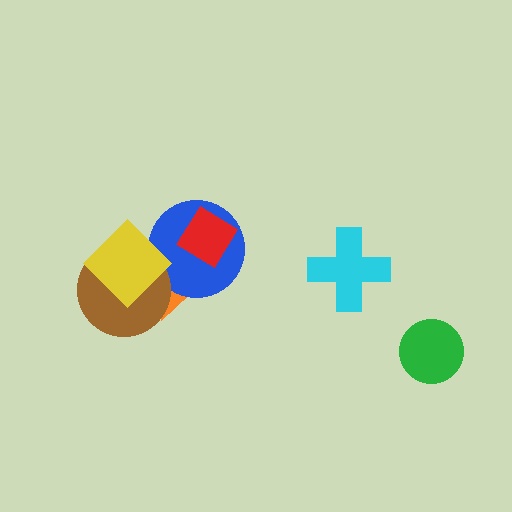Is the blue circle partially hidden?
Yes, it is partially covered by another shape.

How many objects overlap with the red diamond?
1 object overlaps with the red diamond.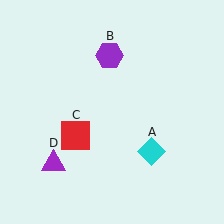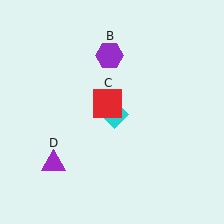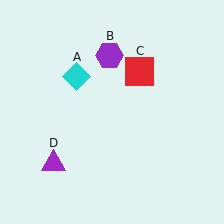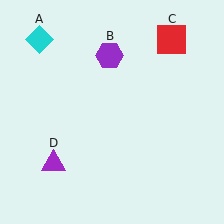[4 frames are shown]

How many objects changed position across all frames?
2 objects changed position: cyan diamond (object A), red square (object C).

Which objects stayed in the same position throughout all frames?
Purple hexagon (object B) and purple triangle (object D) remained stationary.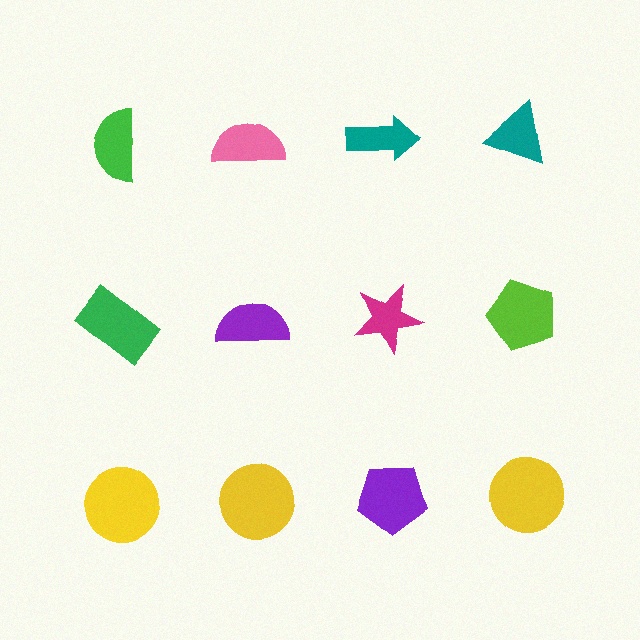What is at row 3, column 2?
A yellow circle.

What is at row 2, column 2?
A purple semicircle.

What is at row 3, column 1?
A yellow circle.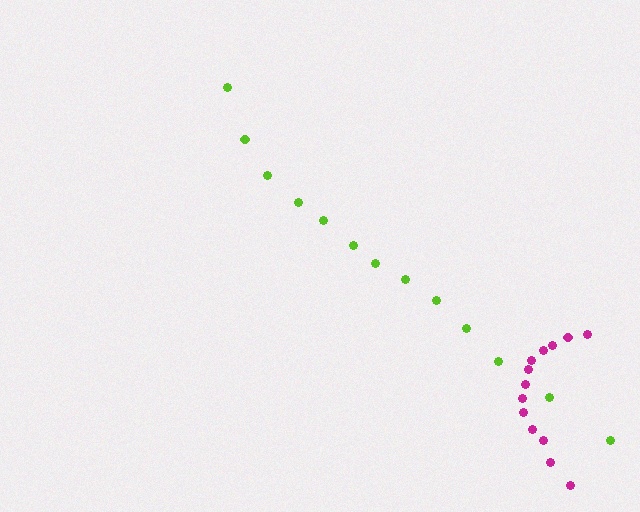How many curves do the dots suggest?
There are 2 distinct paths.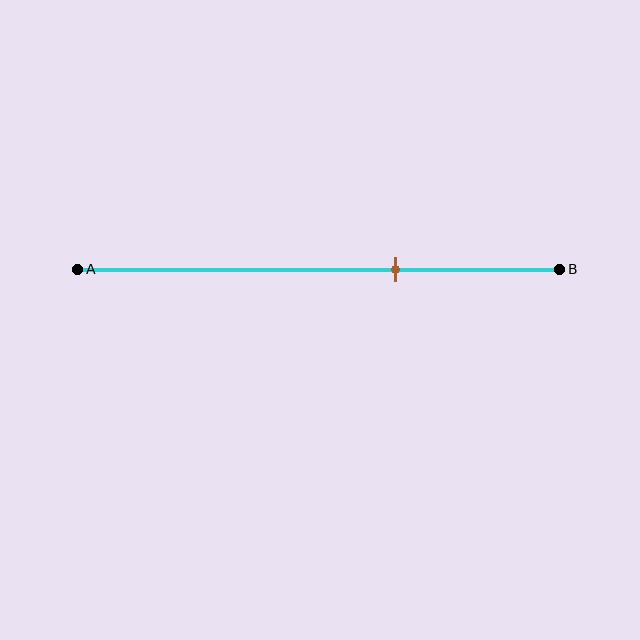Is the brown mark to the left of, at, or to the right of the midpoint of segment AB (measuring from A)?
The brown mark is to the right of the midpoint of segment AB.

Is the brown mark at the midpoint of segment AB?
No, the mark is at about 65% from A, not at the 50% midpoint.